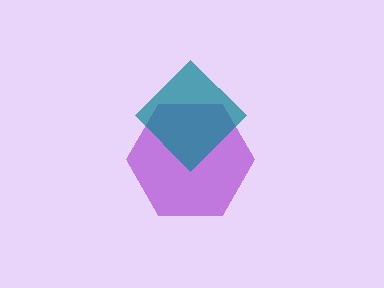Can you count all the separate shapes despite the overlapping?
Yes, there are 2 separate shapes.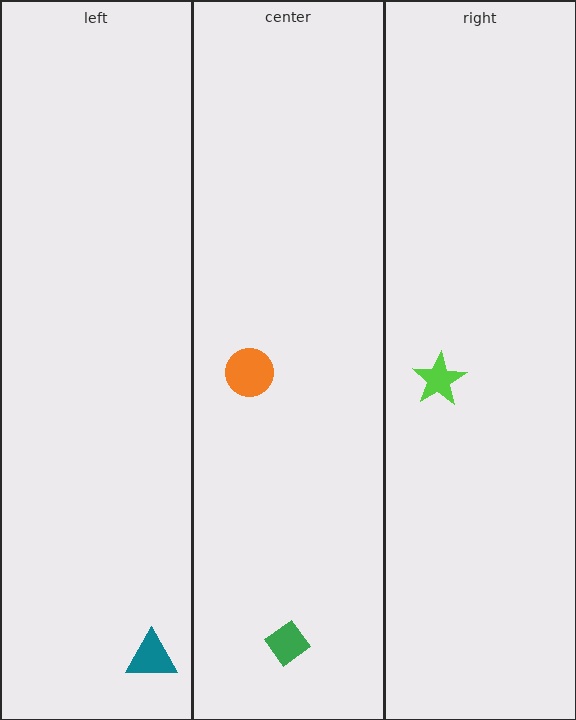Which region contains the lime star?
The right region.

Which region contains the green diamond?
The center region.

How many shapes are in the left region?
1.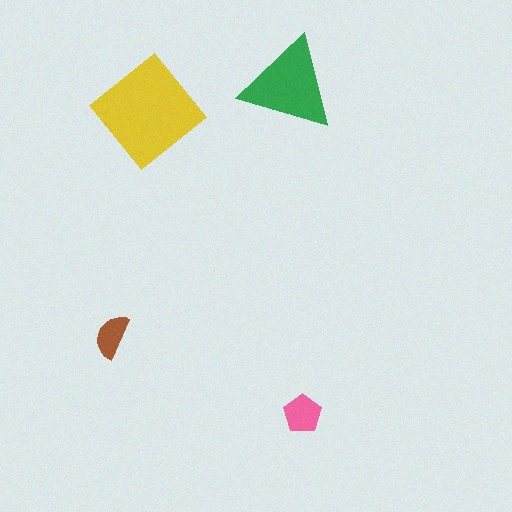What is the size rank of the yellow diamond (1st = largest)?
1st.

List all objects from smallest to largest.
The brown semicircle, the pink pentagon, the green triangle, the yellow diamond.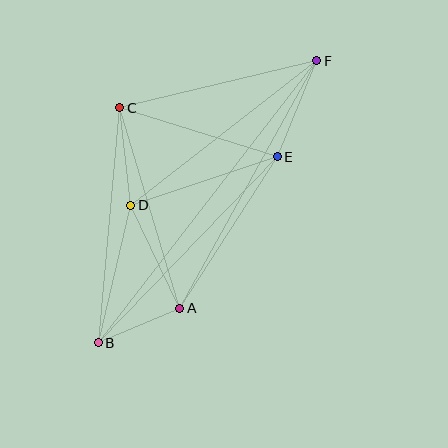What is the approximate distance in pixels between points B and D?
The distance between B and D is approximately 141 pixels.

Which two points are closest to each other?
Points A and B are closest to each other.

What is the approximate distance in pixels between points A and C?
The distance between A and C is approximately 210 pixels.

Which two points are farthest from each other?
Points B and F are farthest from each other.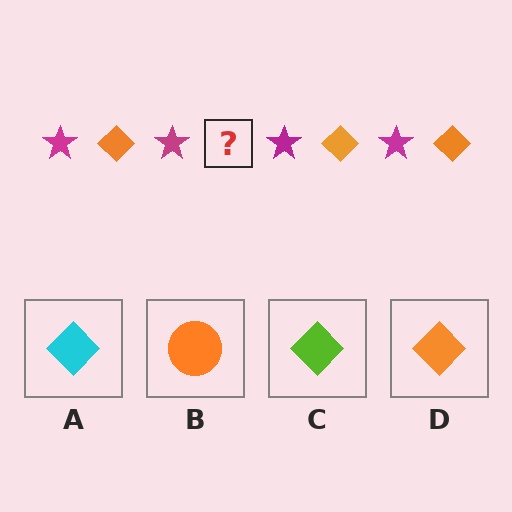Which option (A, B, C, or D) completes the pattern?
D.